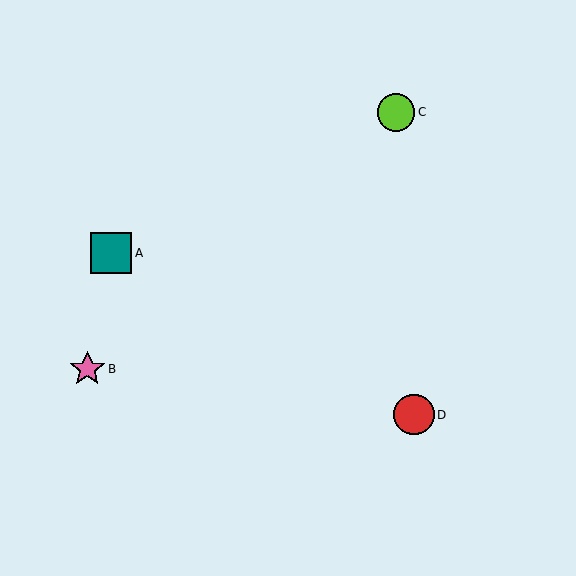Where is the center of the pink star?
The center of the pink star is at (87, 369).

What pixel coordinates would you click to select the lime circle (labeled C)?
Click at (396, 112) to select the lime circle C.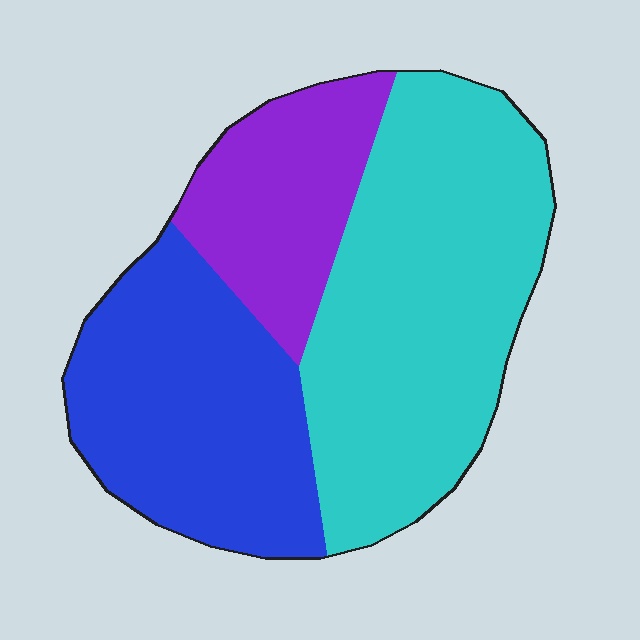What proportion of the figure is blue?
Blue covers 33% of the figure.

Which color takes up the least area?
Purple, at roughly 20%.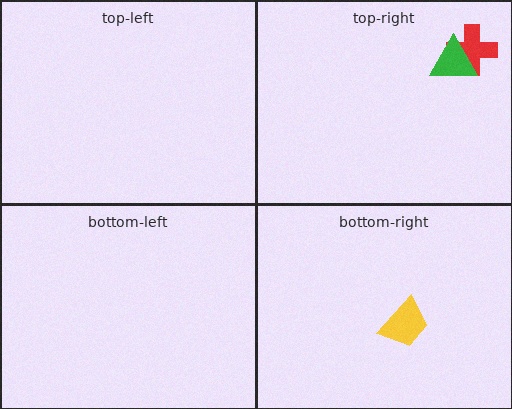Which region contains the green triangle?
The top-right region.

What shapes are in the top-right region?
The red cross, the green triangle.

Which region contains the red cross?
The top-right region.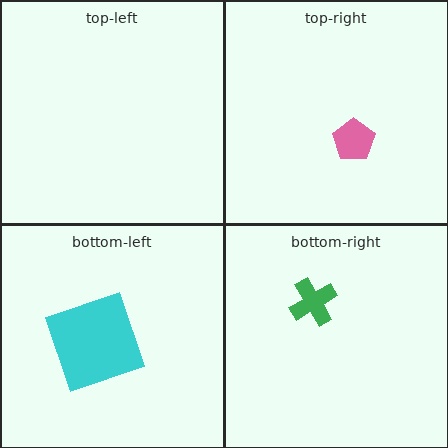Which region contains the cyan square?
The bottom-left region.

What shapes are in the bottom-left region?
The cyan square.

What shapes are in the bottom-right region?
The green cross.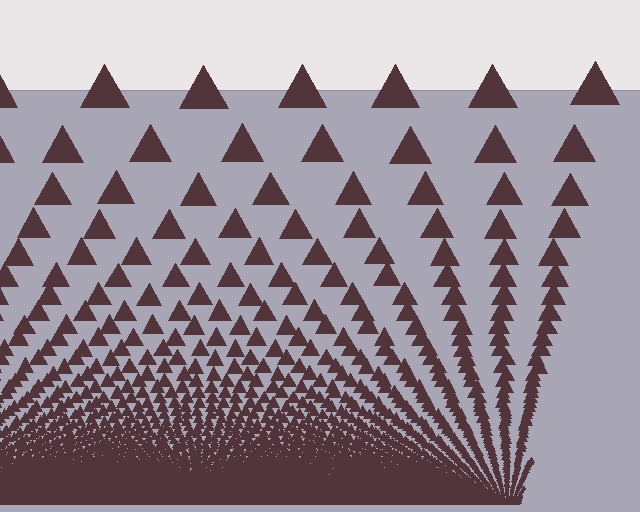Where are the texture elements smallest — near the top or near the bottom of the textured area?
Near the bottom.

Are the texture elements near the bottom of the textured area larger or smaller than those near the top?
Smaller. The gradient is inverted — elements near the bottom are smaller and denser.